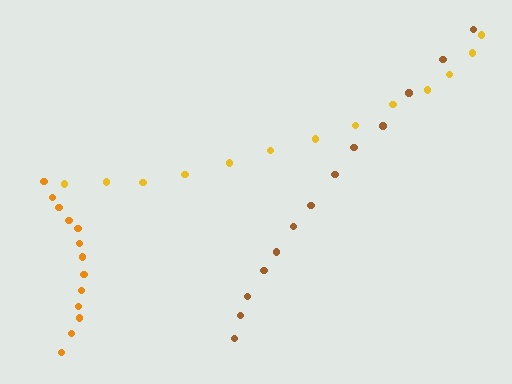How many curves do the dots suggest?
There are 3 distinct paths.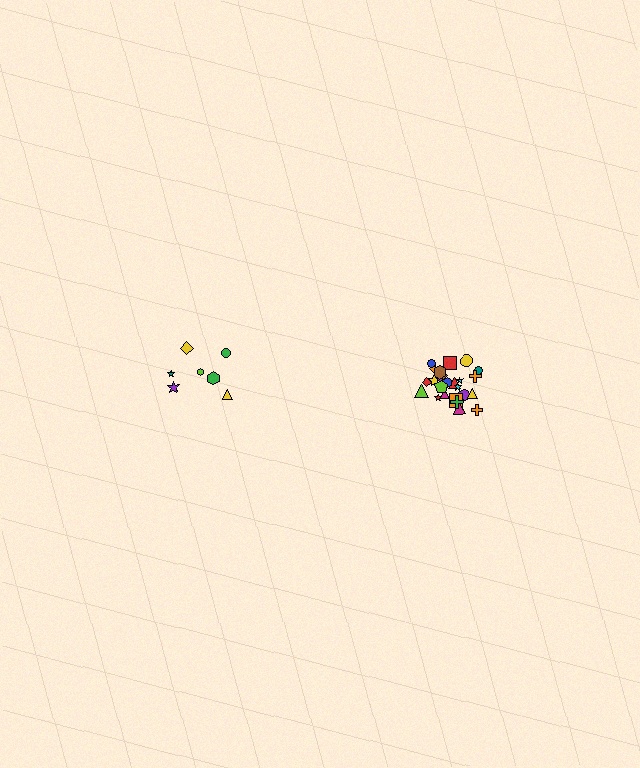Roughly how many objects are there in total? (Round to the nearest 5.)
Roughly 30 objects in total.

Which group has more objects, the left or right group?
The right group.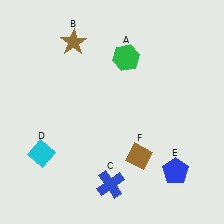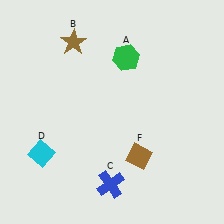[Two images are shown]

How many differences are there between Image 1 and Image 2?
There is 1 difference between the two images.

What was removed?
The blue pentagon (E) was removed in Image 2.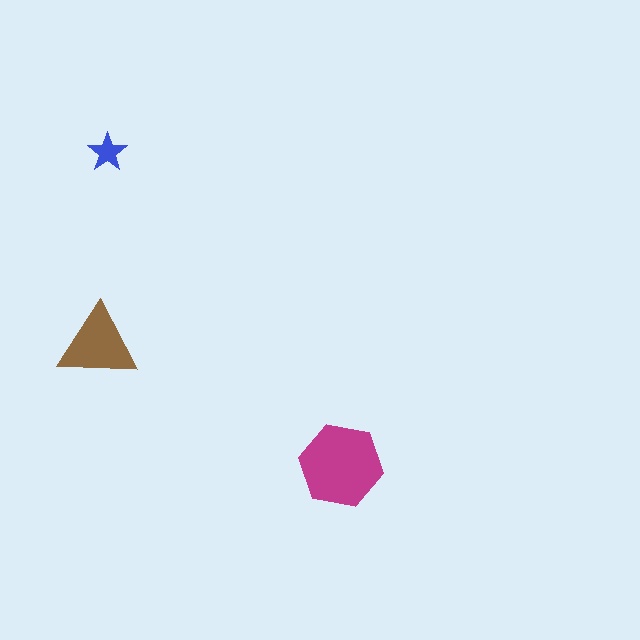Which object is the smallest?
The blue star.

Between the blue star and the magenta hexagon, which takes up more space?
The magenta hexagon.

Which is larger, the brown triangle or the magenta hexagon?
The magenta hexagon.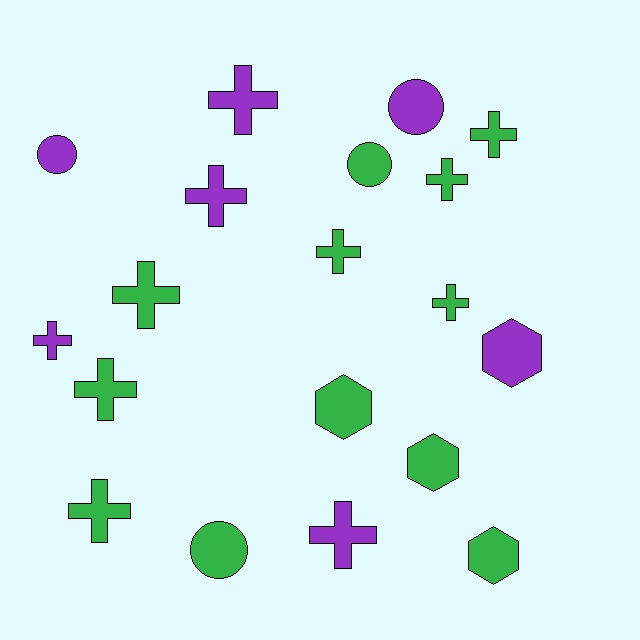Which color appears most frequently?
Green, with 12 objects.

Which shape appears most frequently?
Cross, with 11 objects.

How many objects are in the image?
There are 19 objects.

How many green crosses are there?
There are 7 green crosses.